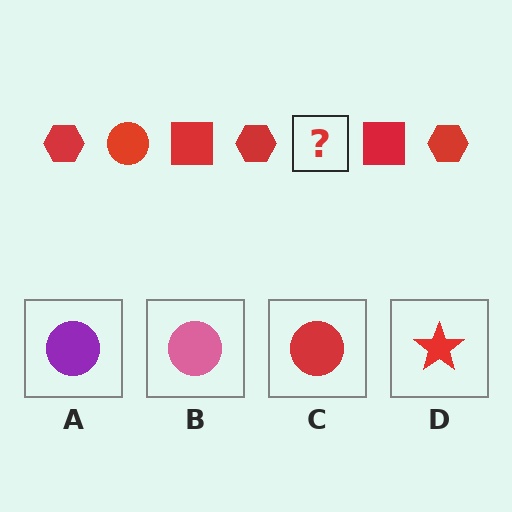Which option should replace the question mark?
Option C.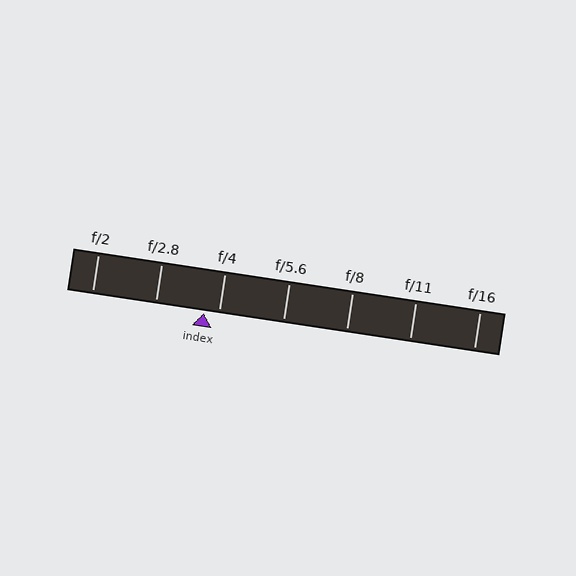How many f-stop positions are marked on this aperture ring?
There are 7 f-stop positions marked.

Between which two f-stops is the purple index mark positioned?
The index mark is between f/2.8 and f/4.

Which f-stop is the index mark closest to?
The index mark is closest to f/4.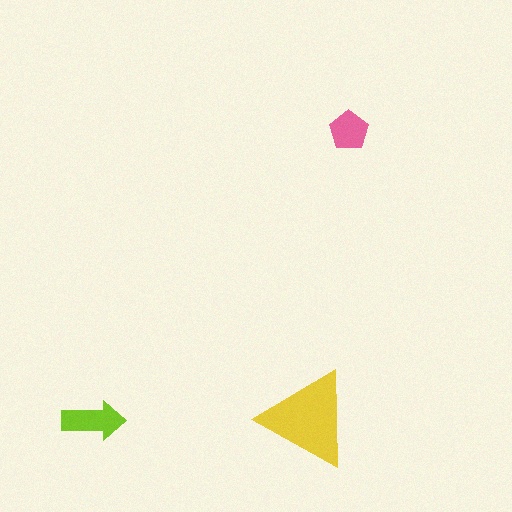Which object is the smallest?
The pink pentagon.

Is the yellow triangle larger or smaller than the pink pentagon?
Larger.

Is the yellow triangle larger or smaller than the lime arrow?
Larger.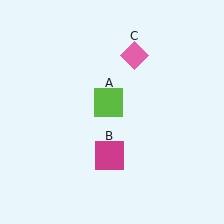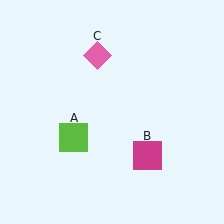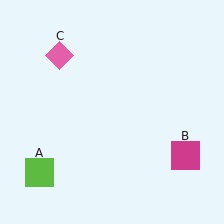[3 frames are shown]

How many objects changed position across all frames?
3 objects changed position: lime square (object A), magenta square (object B), pink diamond (object C).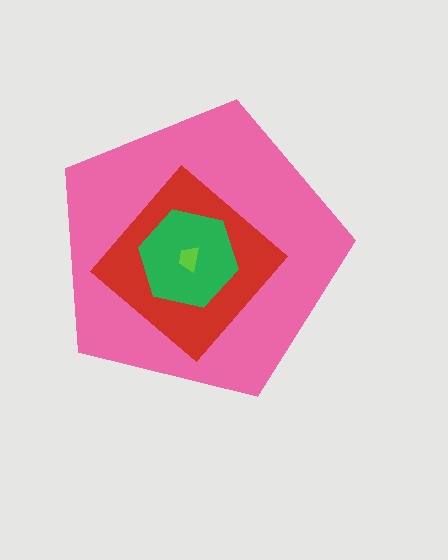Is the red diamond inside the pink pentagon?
Yes.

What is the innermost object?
The lime trapezoid.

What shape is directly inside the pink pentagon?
The red diamond.